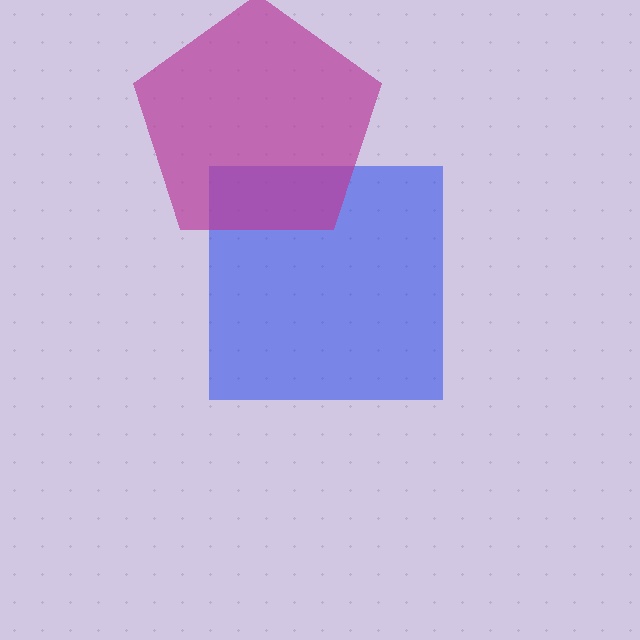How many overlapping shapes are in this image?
There are 2 overlapping shapes in the image.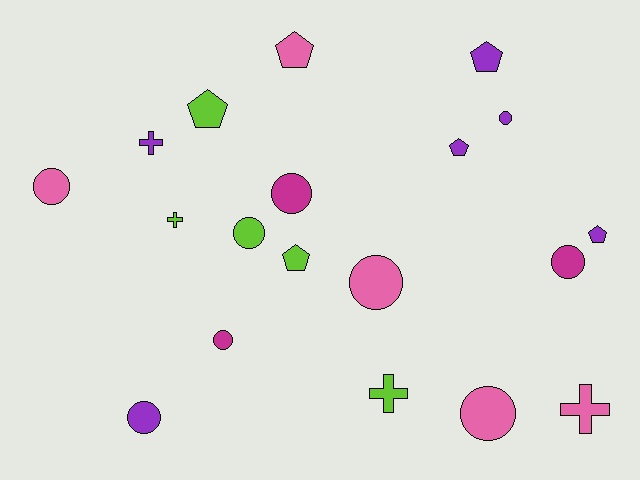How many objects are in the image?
There are 19 objects.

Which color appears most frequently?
Purple, with 6 objects.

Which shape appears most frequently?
Circle, with 9 objects.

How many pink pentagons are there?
There is 1 pink pentagon.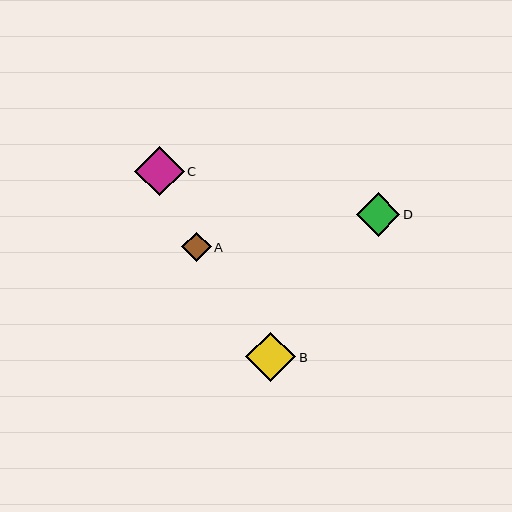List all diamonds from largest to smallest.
From largest to smallest: B, C, D, A.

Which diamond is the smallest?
Diamond A is the smallest with a size of approximately 30 pixels.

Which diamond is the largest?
Diamond B is the largest with a size of approximately 50 pixels.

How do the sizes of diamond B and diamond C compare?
Diamond B and diamond C are approximately the same size.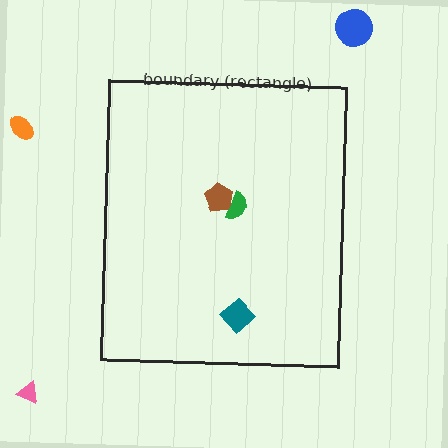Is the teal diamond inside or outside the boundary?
Inside.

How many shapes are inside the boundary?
3 inside, 3 outside.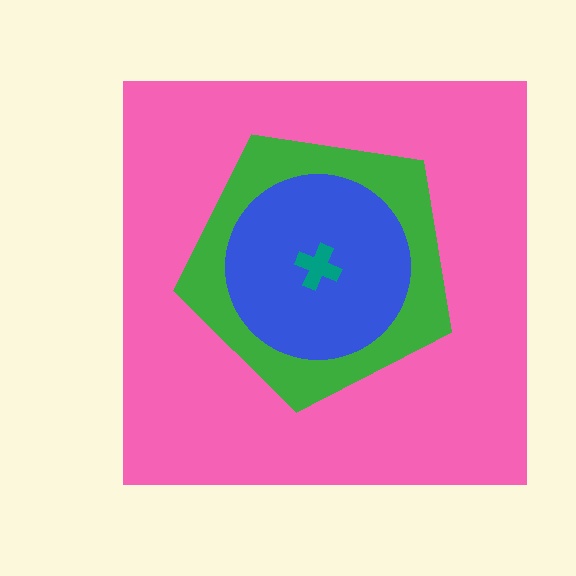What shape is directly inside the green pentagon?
The blue circle.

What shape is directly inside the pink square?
The green pentagon.